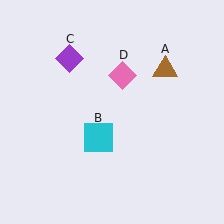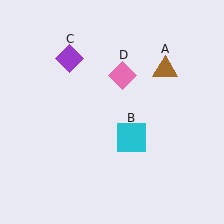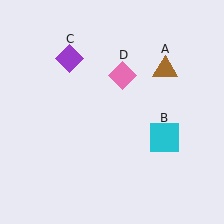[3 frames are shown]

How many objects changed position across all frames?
1 object changed position: cyan square (object B).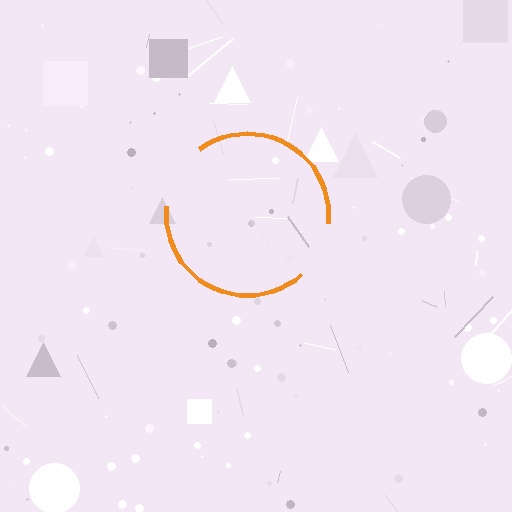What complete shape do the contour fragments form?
The contour fragments form a circle.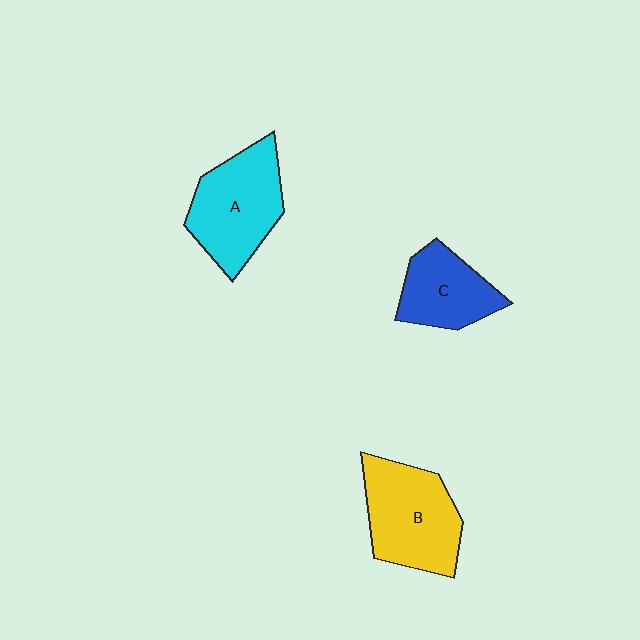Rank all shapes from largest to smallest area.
From largest to smallest: B (yellow), A (cyan), C (blue).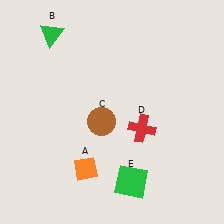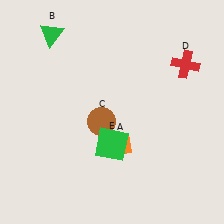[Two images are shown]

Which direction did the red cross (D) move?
The red cross (D) moved up.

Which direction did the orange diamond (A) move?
The orange diamond (A) moved right.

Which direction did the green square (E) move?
The green square (E) moved up.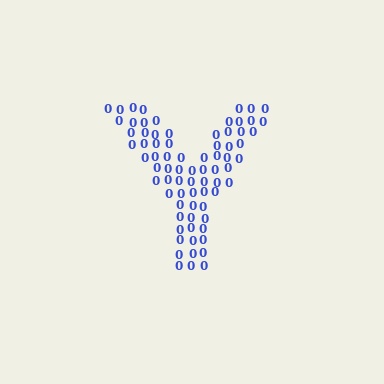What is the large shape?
The large shape is the letter Y.